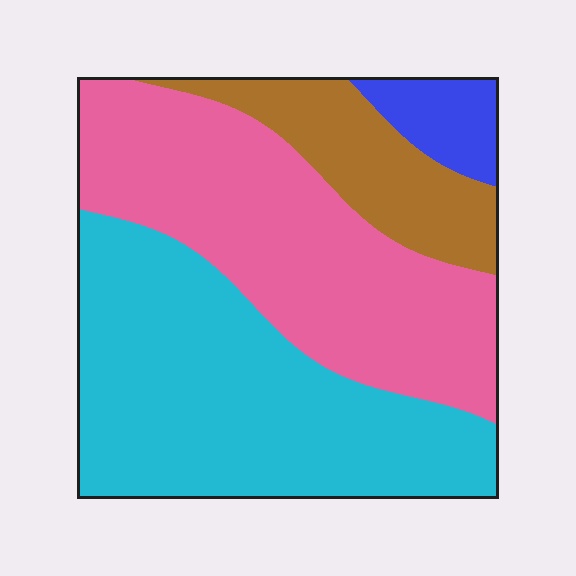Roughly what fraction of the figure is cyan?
Cyan takes up between a quarter and a half of the figure.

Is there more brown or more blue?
Brown.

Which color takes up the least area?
Blue, at roughly 5%.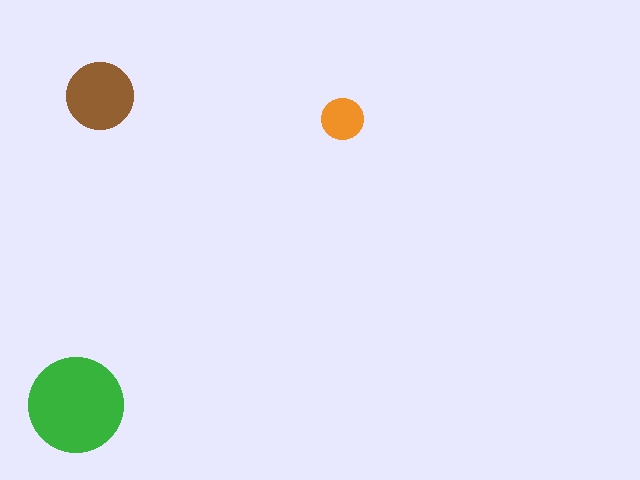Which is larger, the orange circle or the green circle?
The green one.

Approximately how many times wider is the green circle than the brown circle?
About 1.5 times wider.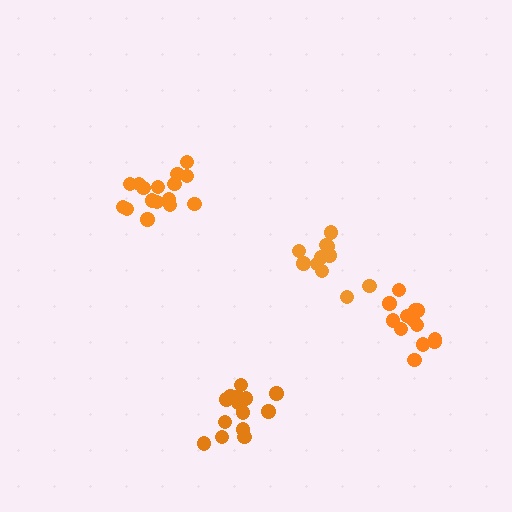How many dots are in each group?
Group 1: 15 dots, Group 2: 16 dots, Group 3: 13 dots, Group 4: 11 dots (55 total).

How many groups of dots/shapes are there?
There are 4 groups.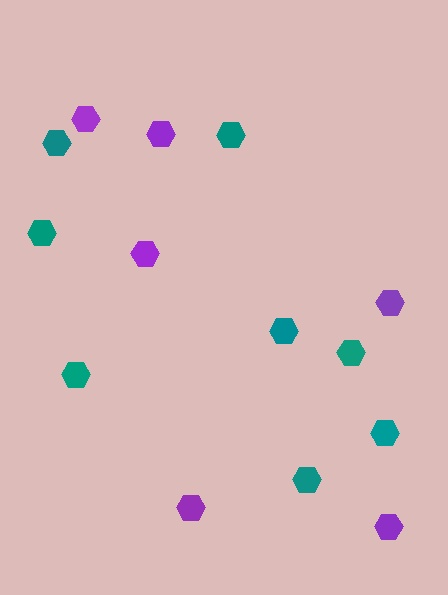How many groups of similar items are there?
There are 2 groups: one group of purple hexagons (6) and one group of teal hexagons (8).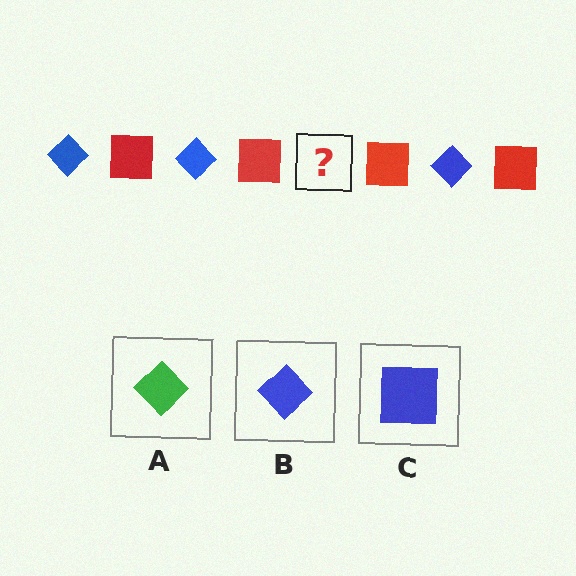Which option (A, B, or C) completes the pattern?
B.